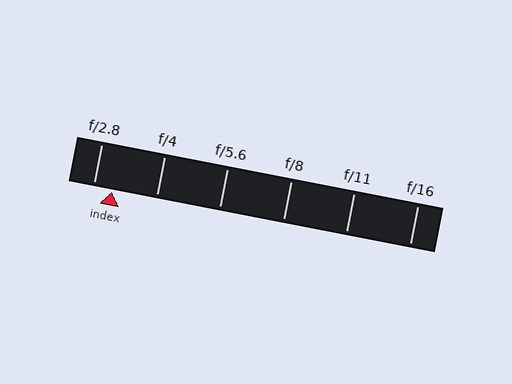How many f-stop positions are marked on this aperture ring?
There are 6 f-stop positions marked.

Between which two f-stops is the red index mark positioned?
The index mark is between f/2.8 and f/4.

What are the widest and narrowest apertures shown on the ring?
The widest aperture shown is f/2.8 and the narrowest is f/16.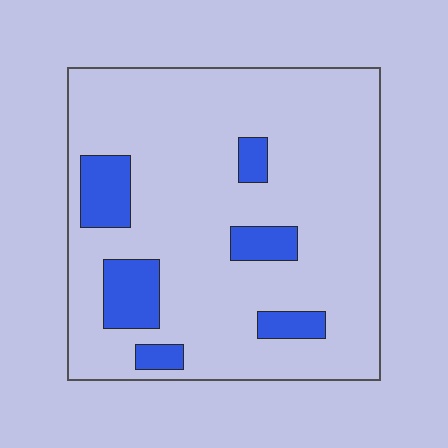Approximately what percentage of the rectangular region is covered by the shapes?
Approximately 15%.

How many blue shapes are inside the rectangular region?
6.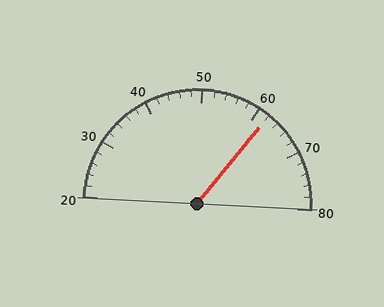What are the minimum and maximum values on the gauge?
The gauge ranges from 20 to 80.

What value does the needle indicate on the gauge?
The needle indicates approximately 62.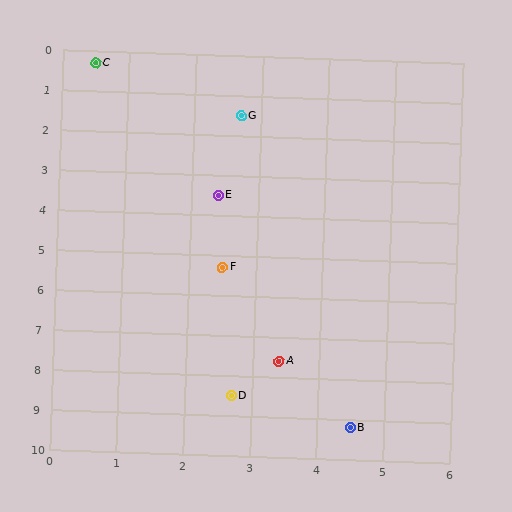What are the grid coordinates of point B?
Point B is at approximately (4.5, 9.2).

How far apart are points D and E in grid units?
Points D and E are about 5.0 grid units apart.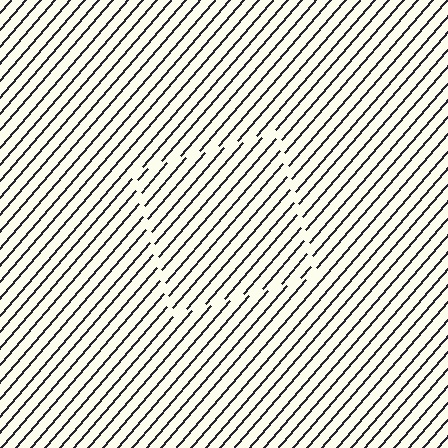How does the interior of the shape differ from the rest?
The interior of the shape contains the same grating, shifted by half a period — the contour is defined by the phase discontinuity where line-ends from the inner and outer gratings abut.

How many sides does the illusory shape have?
4 sides — the line-ends trace a square.